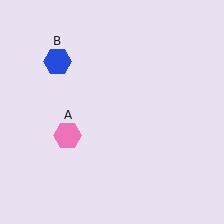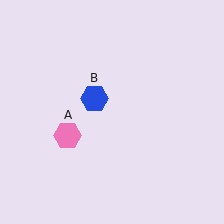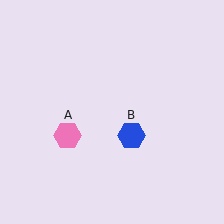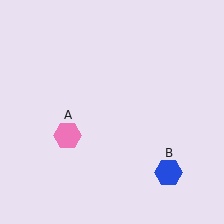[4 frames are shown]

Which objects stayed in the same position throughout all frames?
Pink hexagon (object A) remained stationary.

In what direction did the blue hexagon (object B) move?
The blue hexagon (object B) moved down and to the right.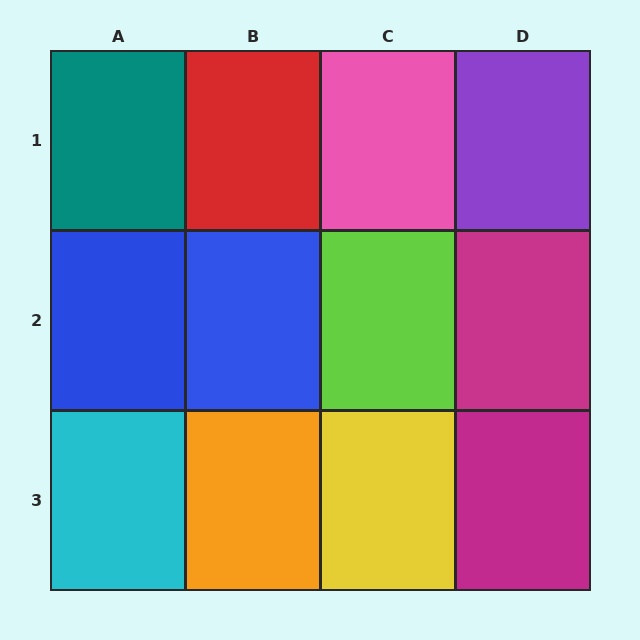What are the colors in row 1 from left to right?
Teal, red, pink, purple.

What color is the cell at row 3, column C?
Yellow.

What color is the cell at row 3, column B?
Orange.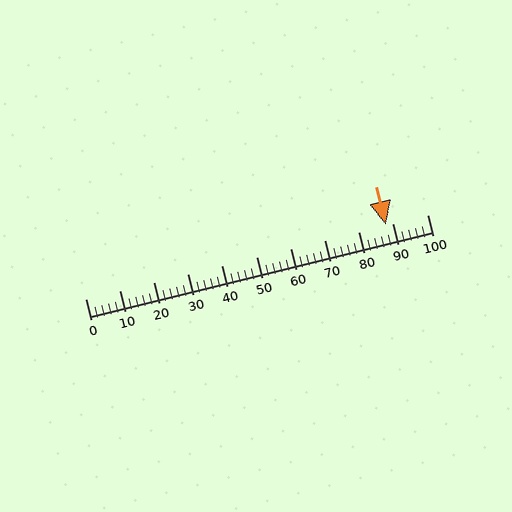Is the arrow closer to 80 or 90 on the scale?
The arrow is closer to 90.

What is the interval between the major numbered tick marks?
The major tick marks are spaced 10 units apart.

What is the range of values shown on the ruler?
The ruler shows values from 0 to 100.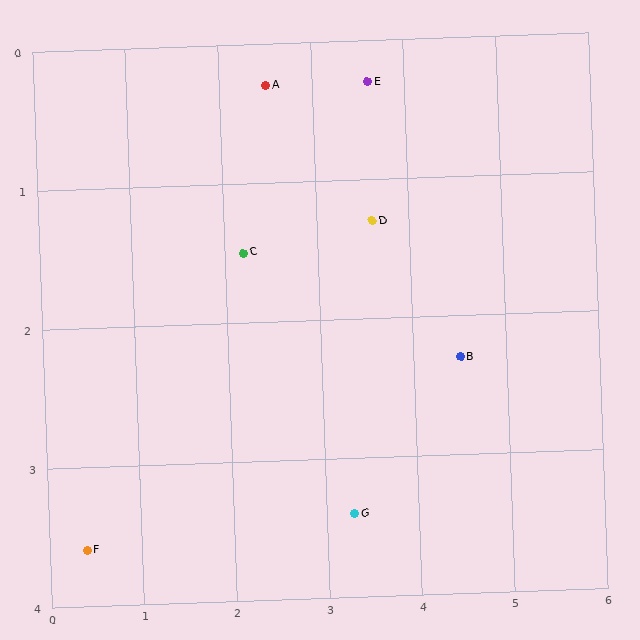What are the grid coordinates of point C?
Point C is at approximately (2.2, 1.5).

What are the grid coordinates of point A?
Point A is at approximately (2.5, 0.3).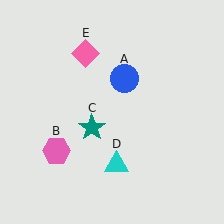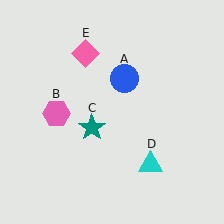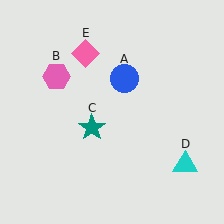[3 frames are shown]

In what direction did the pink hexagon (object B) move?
The pink hexagon (object B) moved up.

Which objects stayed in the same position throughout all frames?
Blue circle (object A) and teal star (object C) and pink diamond (object E) remained stationary.